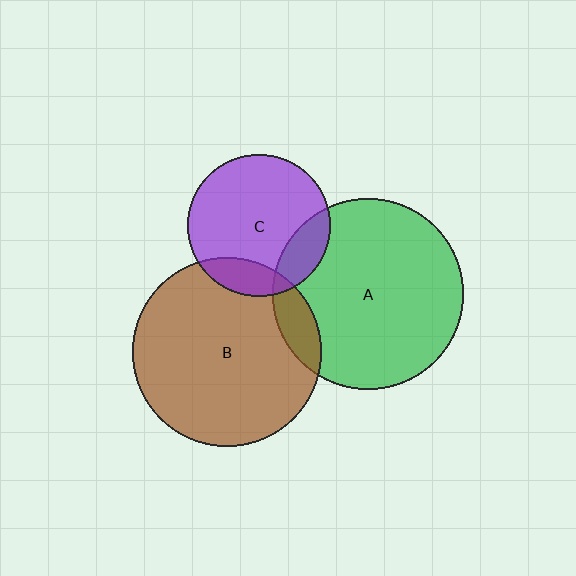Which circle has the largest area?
Circle A (green).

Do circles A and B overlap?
Yes.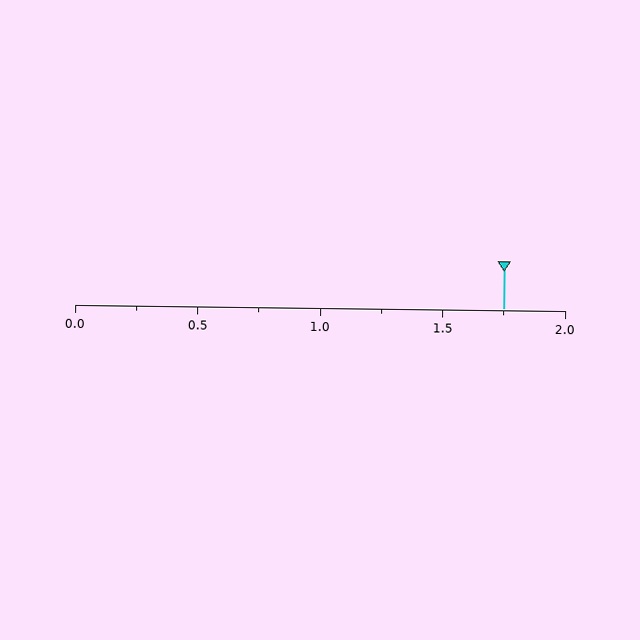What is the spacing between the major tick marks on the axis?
The major ticks are spaced 0.5 apart.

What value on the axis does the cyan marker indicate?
The marker indicates approximately 1.75.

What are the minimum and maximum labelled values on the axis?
The axis runs from 0.0 to 2.0.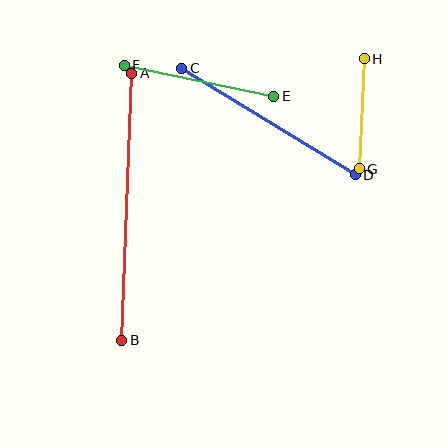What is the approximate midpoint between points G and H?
The midpoint is at approximately (362, 114) pixels.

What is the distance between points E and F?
The distance is approximately 153 pixels.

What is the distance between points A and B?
The distance is approximately 267 pixels.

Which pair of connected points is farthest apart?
Points A and B are farthest apart.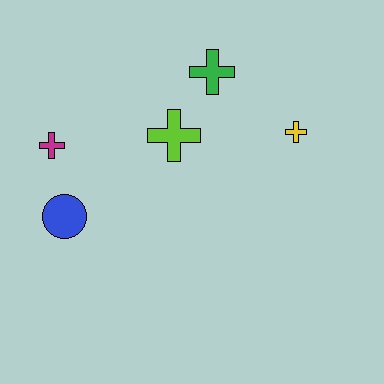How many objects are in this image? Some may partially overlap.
There are 5 objects.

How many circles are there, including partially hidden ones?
There is 1 circle.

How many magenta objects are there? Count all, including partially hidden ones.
There is 1 magenta object.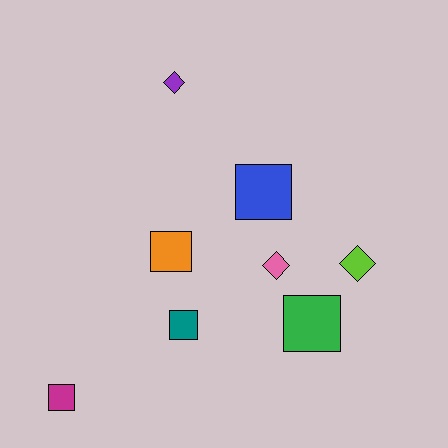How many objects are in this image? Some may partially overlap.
There are 8 objects.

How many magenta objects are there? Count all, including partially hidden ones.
There is 1 magenta object.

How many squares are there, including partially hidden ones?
There are 5 squares.